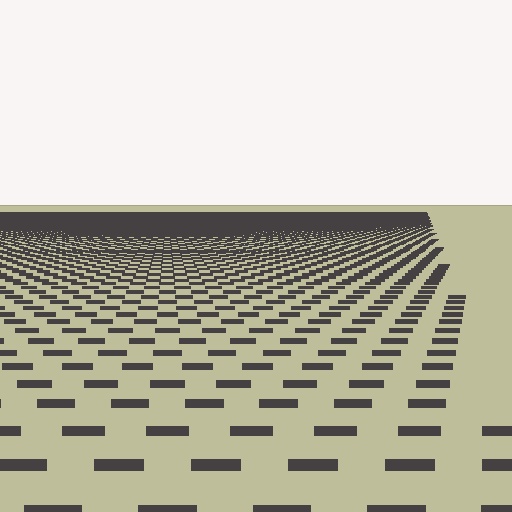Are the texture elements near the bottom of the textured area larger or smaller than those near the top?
Larger. Near the bottom, elements are closer to the viewer and appear at a bigger on-screen size.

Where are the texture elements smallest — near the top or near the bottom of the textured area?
Near the top.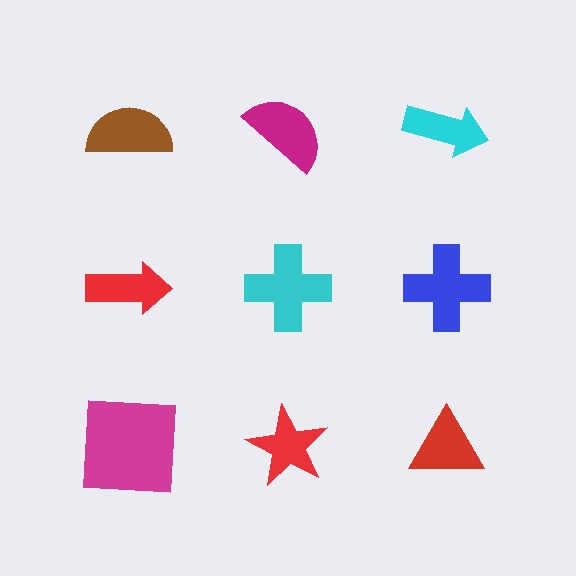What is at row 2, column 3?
A blue cross.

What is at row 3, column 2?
A red star.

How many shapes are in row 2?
3 shapes.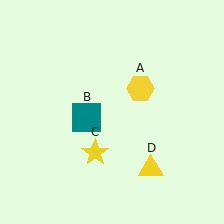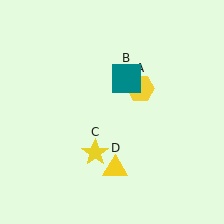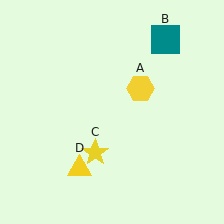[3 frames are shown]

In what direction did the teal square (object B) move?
The teal square (object B) moved up and to the right.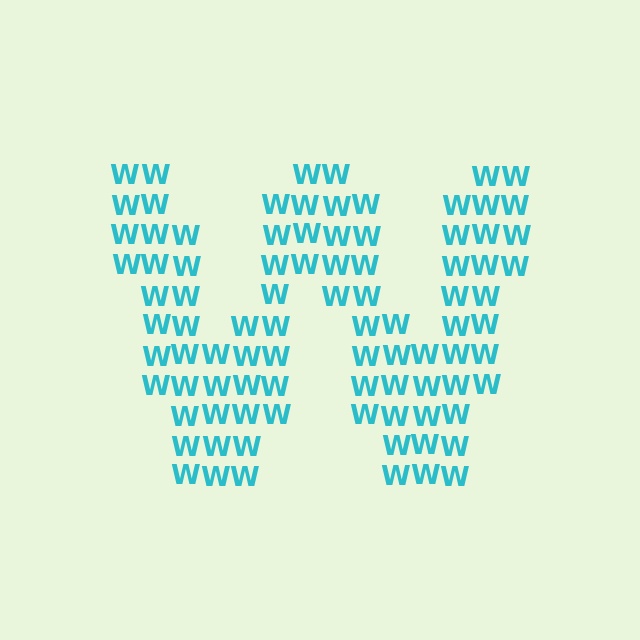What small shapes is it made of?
It is made of small letter W's.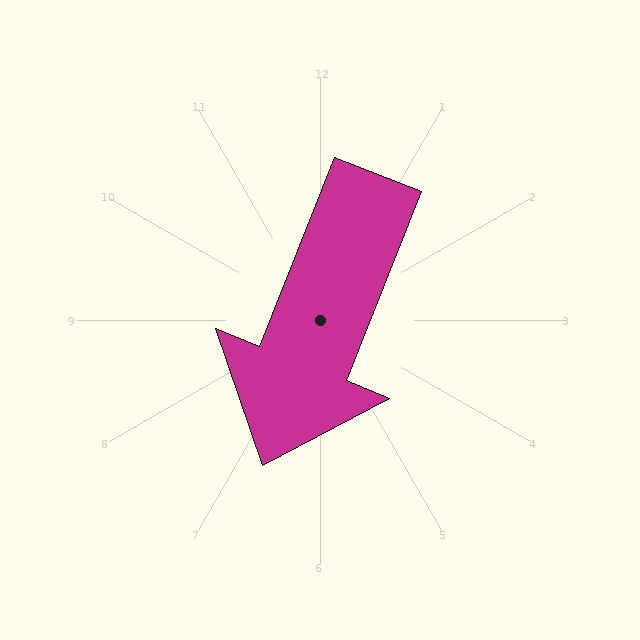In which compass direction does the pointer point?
South.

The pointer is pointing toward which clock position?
Roughly 7 o'clock.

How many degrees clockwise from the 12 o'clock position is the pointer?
Approximately 202 degrees.